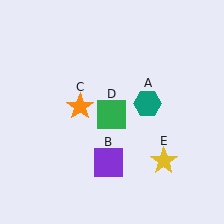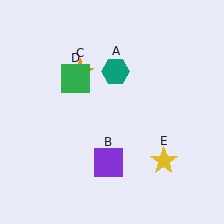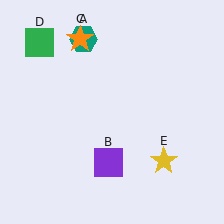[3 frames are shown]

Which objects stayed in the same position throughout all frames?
Purple square (object B) and yellow star (object E) remained stationary.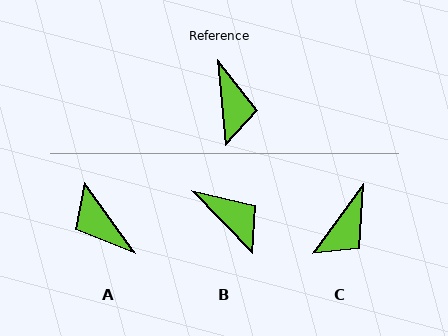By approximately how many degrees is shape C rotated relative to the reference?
Approximately 42 degrees clockwise.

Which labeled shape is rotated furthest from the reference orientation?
A, about 150 degrees away.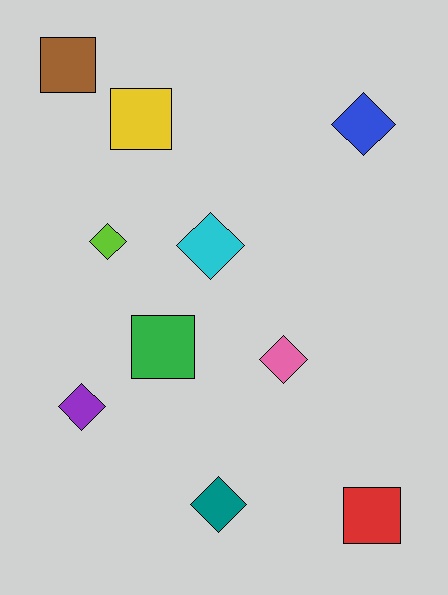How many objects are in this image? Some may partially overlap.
There are 10 objects.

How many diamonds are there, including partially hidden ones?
There are 6 diamonds.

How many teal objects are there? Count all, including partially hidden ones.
There is 1 teal object.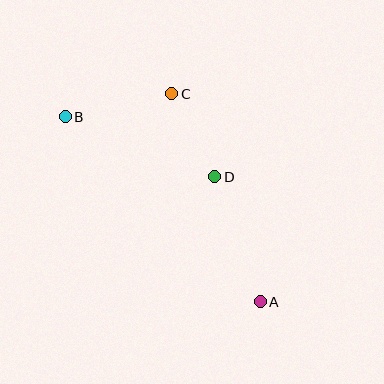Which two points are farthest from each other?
Points A and B are farthest from each other.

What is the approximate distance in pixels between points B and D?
The distance between B and D is approximately 161 pixels.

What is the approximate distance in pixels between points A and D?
The distance between A and D is approximately 133 pixels.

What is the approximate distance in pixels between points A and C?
The distance between A and C is approximately 226 pixels.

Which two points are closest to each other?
Points C and D are closest to each other.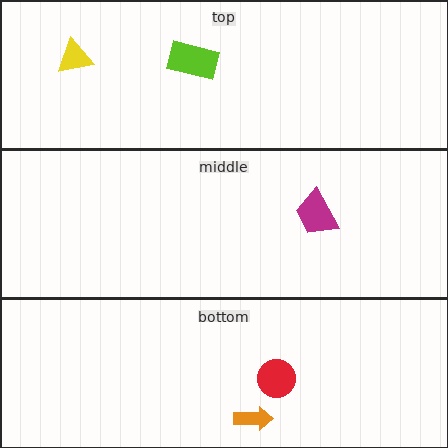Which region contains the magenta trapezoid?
The middle region.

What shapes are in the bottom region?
The orange arrow, the red circle.